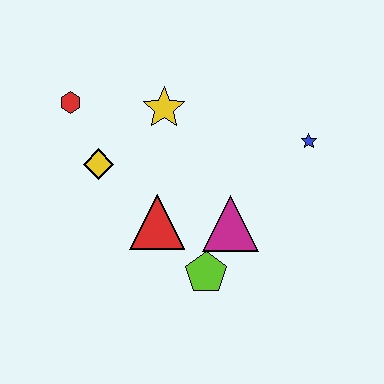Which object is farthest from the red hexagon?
The blue star is farthest from the red hexagon.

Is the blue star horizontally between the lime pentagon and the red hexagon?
No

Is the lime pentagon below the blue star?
Yes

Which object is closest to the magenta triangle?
The lime pentagon is closest to the magenta triangle.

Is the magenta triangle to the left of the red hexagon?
No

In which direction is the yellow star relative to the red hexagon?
The yellow star is to the right of the red hexagon.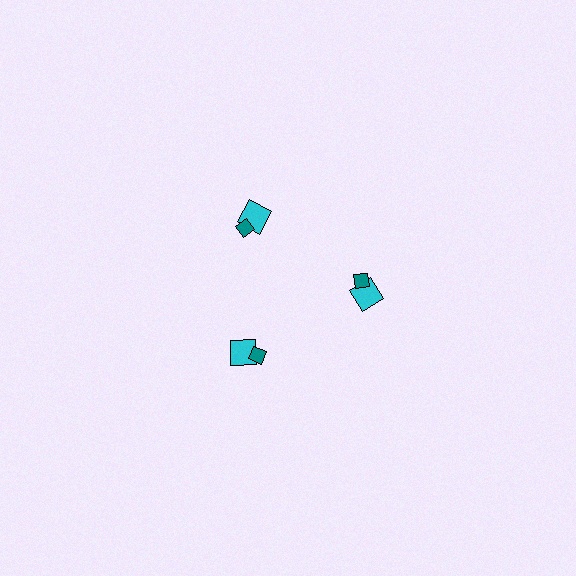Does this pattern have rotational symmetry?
Yes, this pattern has 3-fold rotational symmetry. It looks the same after rotating 120 degrees around the center.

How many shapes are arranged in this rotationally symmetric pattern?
There are 6 shapes, arranged in 3 groups of 2.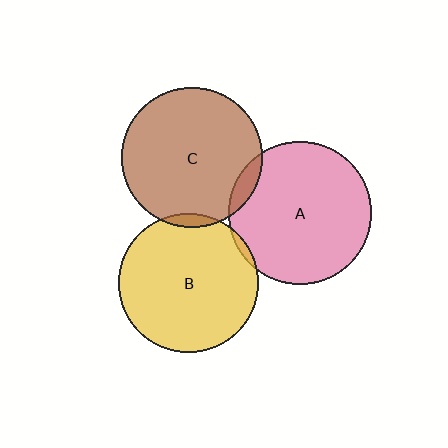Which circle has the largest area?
Circle A (pink).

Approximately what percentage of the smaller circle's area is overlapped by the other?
Approximately 5%.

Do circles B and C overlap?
Yes.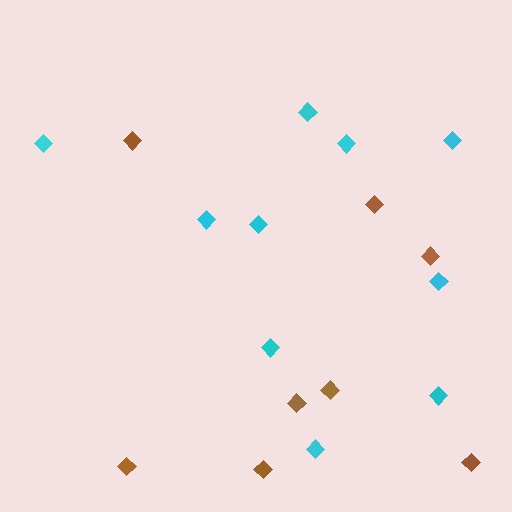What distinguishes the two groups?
There are 2 groups: one group of brown diamonds (8) and one group of cyan diamonds (10).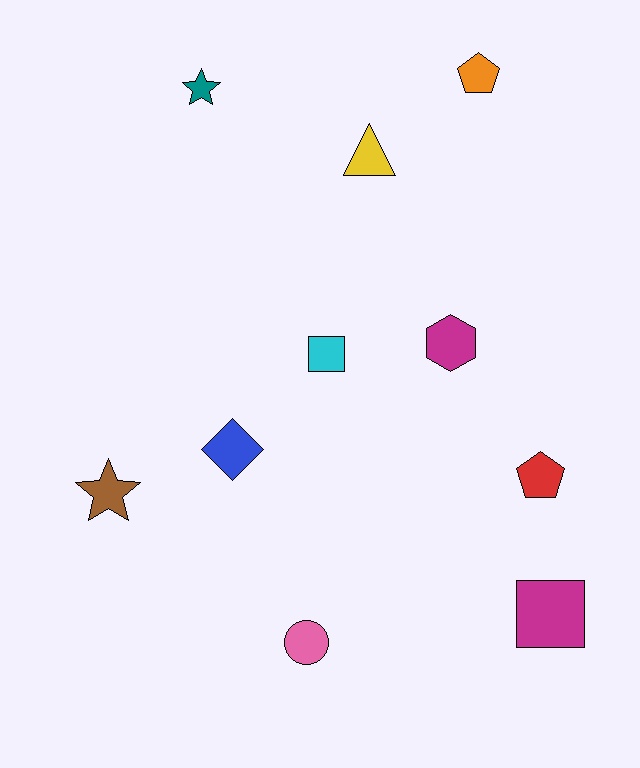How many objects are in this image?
There are 10 objects.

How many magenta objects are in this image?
There are 2 magenta objects.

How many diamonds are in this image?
There is 1 diamond.